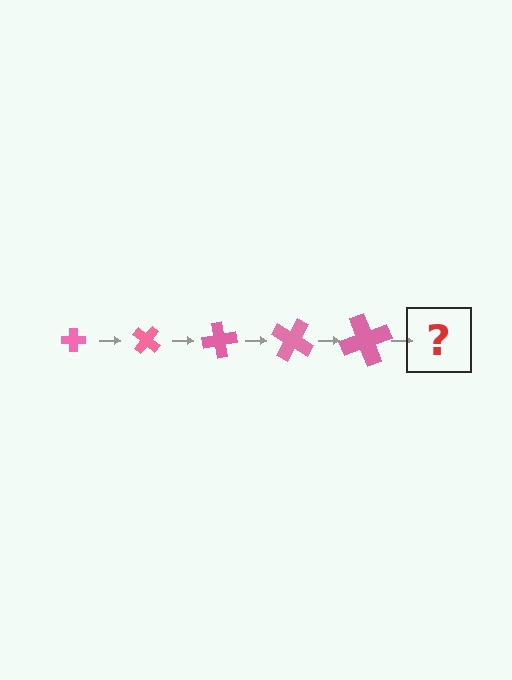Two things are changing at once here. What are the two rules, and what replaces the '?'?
The two rules are that the cross grows larger each step and it rotates 40 degrees each step. The '?' should be a cross, larger than the previous one and rotated 200 degrees from the start.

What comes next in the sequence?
The next element should be a cross, larger than the previous one and rotated 200 degrees from the start.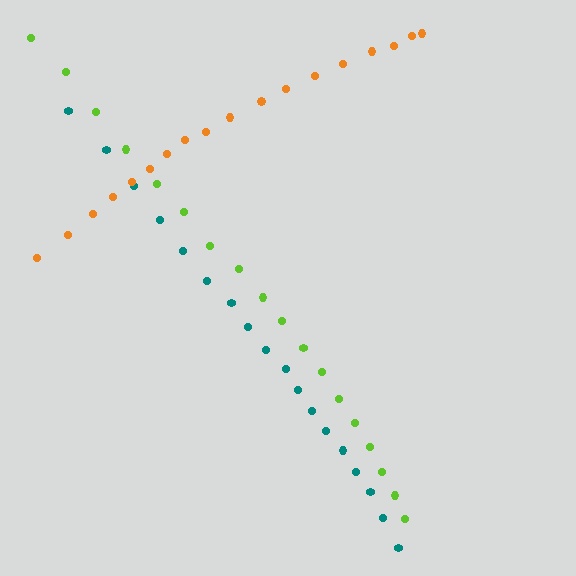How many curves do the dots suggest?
There are 3 distinct paths.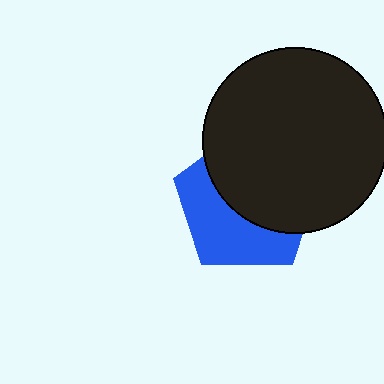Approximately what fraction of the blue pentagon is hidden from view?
Roughly 55% of the blue pentagon is hidden behind the black circle.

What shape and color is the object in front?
The object in front is a black circle.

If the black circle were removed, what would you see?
You would see the complete blue pentagon.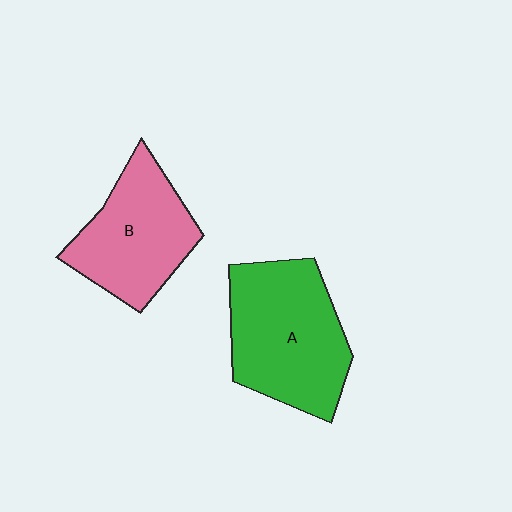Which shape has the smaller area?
Shape B (pink).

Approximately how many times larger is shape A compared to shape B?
Approximately 1.2 times.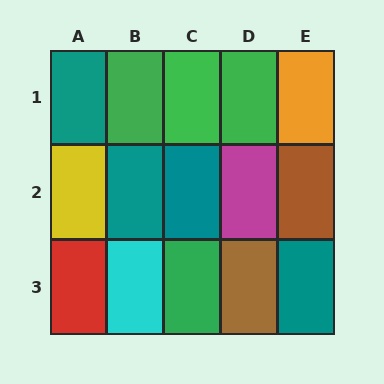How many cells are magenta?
1 cell is magenta.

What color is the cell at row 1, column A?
Teal.